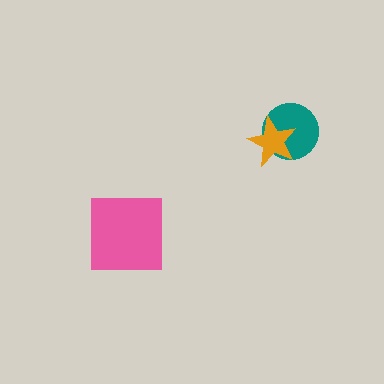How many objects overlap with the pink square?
0 objects overlap with the pink square.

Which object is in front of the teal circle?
The orange star is in front of the teal circle.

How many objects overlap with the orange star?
1 object overlaps with the orange star.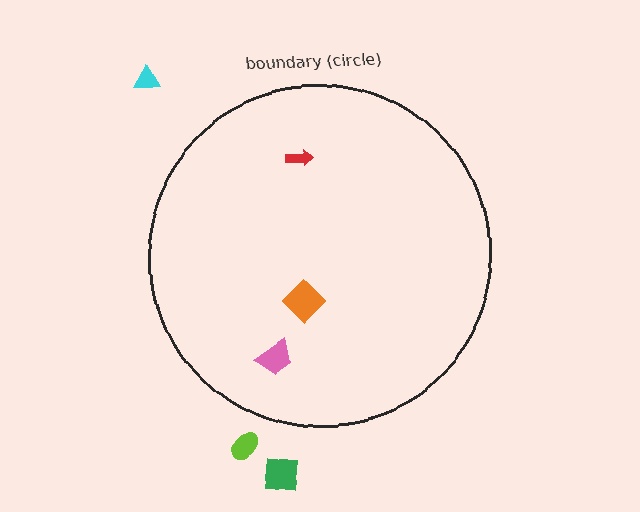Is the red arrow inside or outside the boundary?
Inside.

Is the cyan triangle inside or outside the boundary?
Outside.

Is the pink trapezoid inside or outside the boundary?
Inside.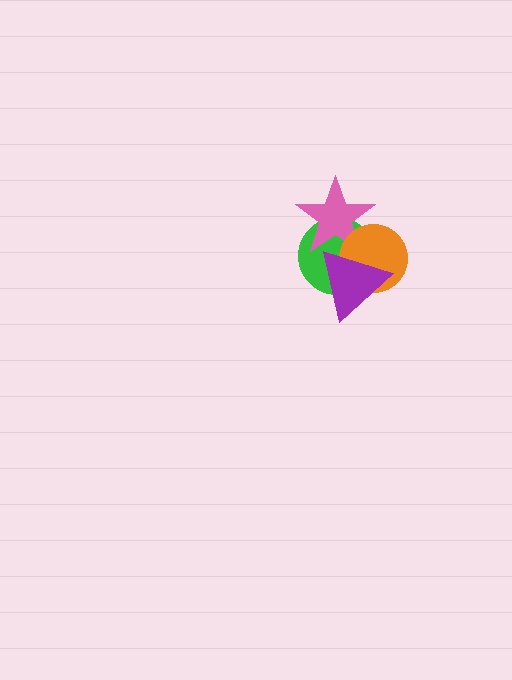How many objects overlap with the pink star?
3 objects overlap with the pink star.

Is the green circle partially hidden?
Yes, it is partially covered by another shape.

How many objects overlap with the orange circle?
3 objects overlap with the orange circle.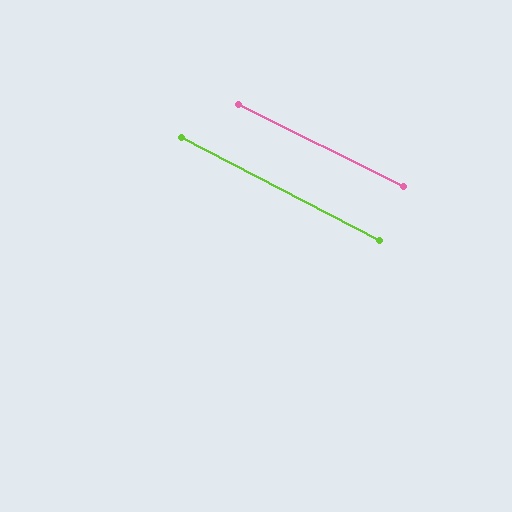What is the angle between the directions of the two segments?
Approximately 1 degree.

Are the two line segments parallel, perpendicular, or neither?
Parallel — their directions differ by only 0.9°.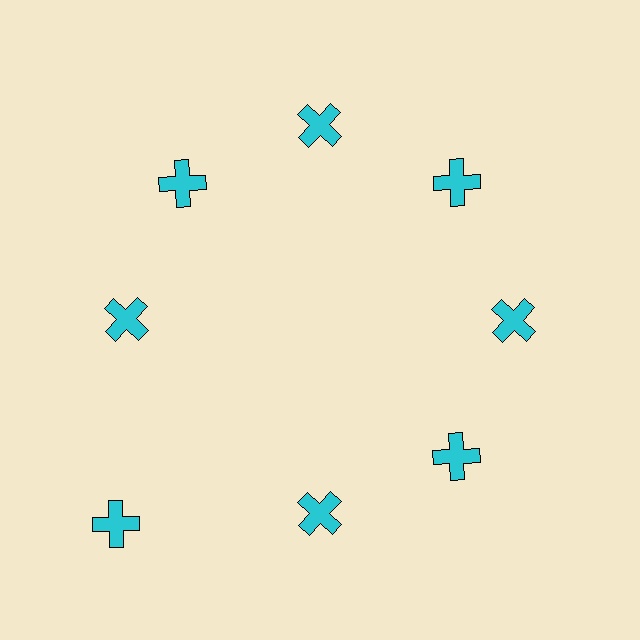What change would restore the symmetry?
The symmetry would be restored by moving it inward, back onto the ring so that all 8 crosses sit at equal angles and equal distance from the center.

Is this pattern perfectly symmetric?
No. The 8 cyan crosses are arranged in a ring, but one element near the 8 o'clock position is pushed outward from the center, breaking the 8-fold rotational symmetry.